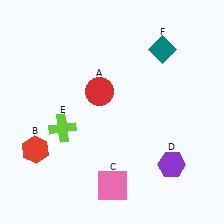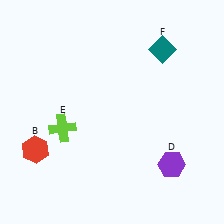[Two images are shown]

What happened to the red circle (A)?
The red circle (A) was removed in Image 2. It was in the top-left area of Image 1.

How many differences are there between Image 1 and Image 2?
There are 2 differences between the two images.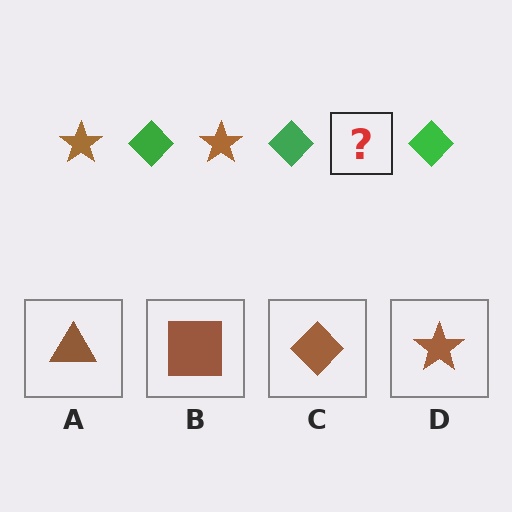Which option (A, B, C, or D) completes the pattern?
D.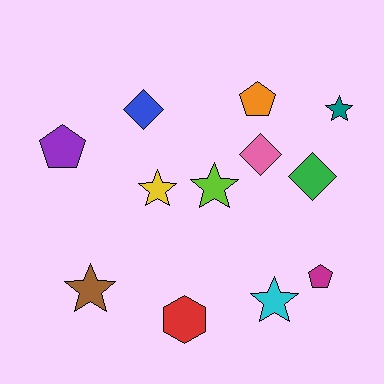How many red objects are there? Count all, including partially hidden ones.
There is 1 red object.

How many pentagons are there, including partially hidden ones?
There are 3 pentagons.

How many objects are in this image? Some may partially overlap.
There are 12 objects.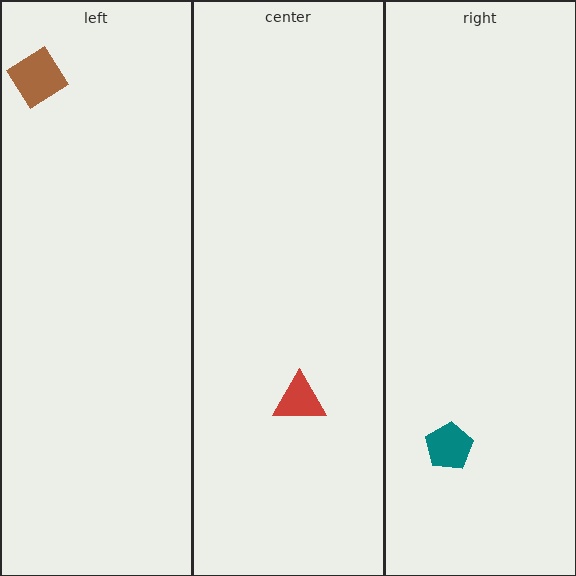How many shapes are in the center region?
1.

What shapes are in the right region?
The teal pentagon.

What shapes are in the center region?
The red triangle.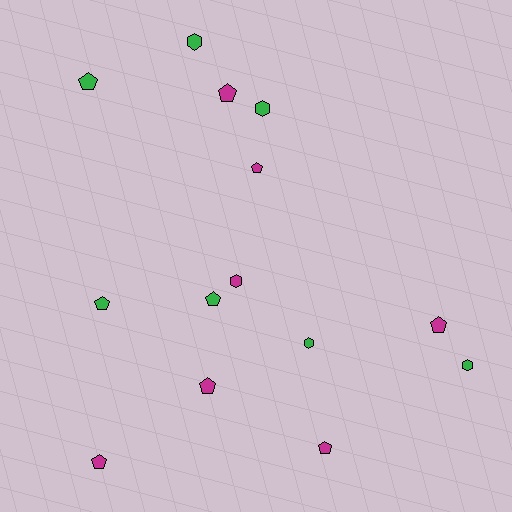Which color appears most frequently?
Green, with 7 objects.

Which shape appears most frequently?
Pentagon, with 9 objects.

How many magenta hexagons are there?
There is 1 magenta hexagon.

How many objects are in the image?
There are 14 objects.